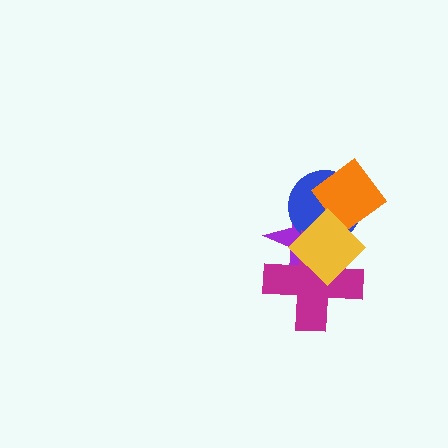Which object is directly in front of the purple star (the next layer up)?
The blue circle is directly in front of the purple star.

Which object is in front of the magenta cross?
The yellow diamond is in front of the magenta cross.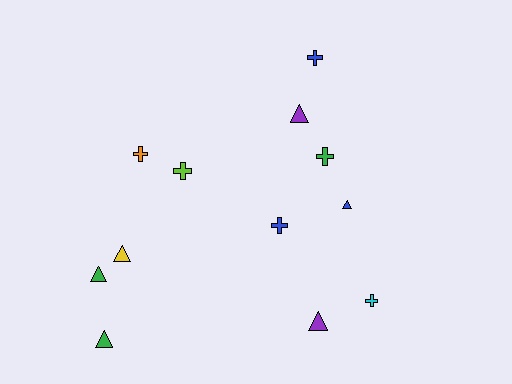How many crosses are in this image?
There are 6 crosses.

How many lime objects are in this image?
There is 1 lime object.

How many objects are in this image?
There are 12 objects.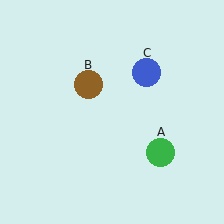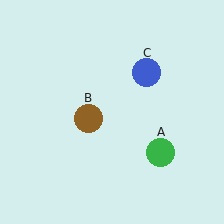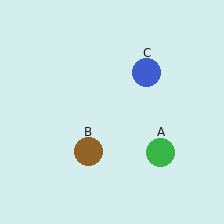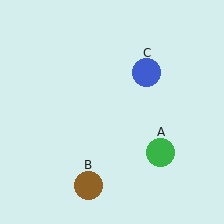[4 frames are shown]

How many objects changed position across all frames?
1 object changed position: brown circle (object B).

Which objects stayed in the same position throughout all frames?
Green circle (object A) and blue circle (object C) remained stationary.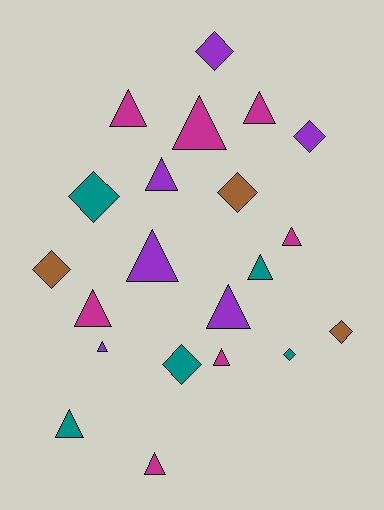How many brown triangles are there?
There are no brown triangles.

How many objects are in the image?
There are 21 objects.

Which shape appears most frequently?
Triangle, with 13 objects.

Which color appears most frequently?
Magenta, with 7 objects.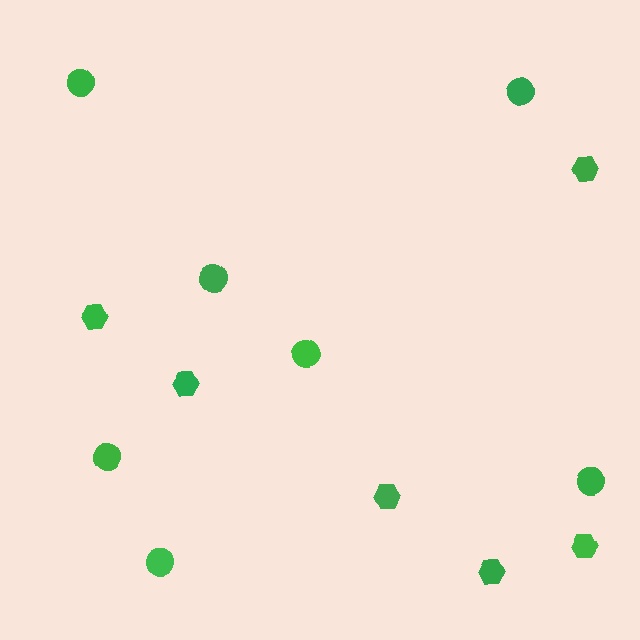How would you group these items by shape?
There are 2 groups: one group of circles (7) and one group of hexagons (6).